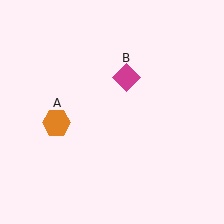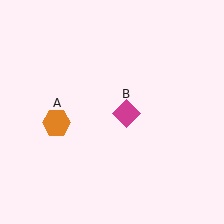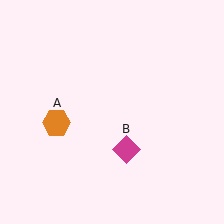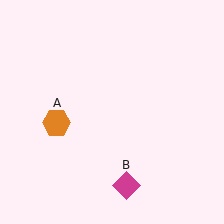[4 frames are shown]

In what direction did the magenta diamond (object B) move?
The magenta diamond (object B) moved down.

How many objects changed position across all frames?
1 object changed position: magenta diamond (object B).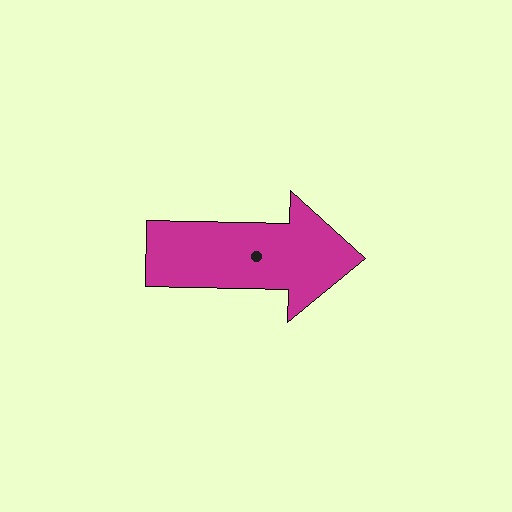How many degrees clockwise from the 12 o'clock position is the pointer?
Approximately 91 degrees.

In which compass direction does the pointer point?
East.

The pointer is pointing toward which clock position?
Roughly 3 o'clock.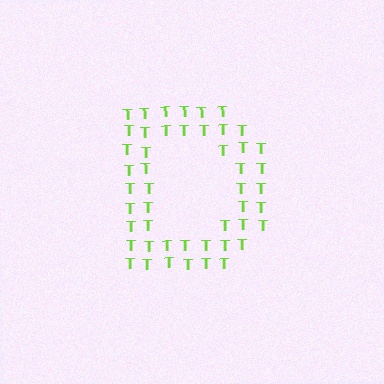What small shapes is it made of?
It is made of small letter T's.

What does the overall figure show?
The overall figure shows the letter D.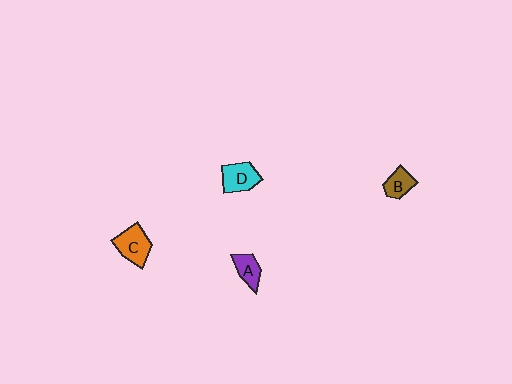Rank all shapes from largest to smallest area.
From largest to smallest: C (orange), D (cyan), A (purple), B (brown).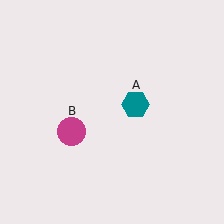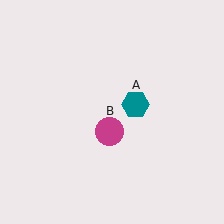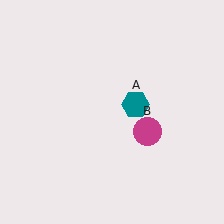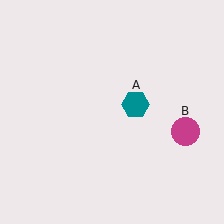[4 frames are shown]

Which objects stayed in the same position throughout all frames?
Teal hexagon (object A) remained stationary.